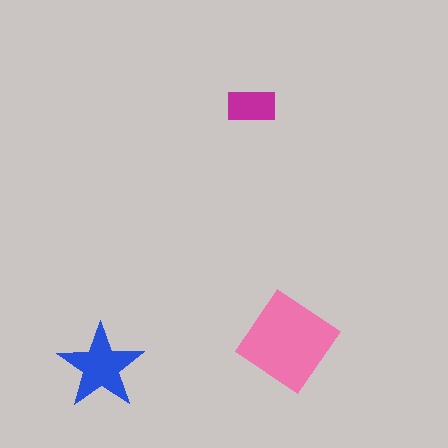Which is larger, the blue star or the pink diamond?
The pink diamond.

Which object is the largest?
The pink diamond.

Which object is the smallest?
The magenta rectangle.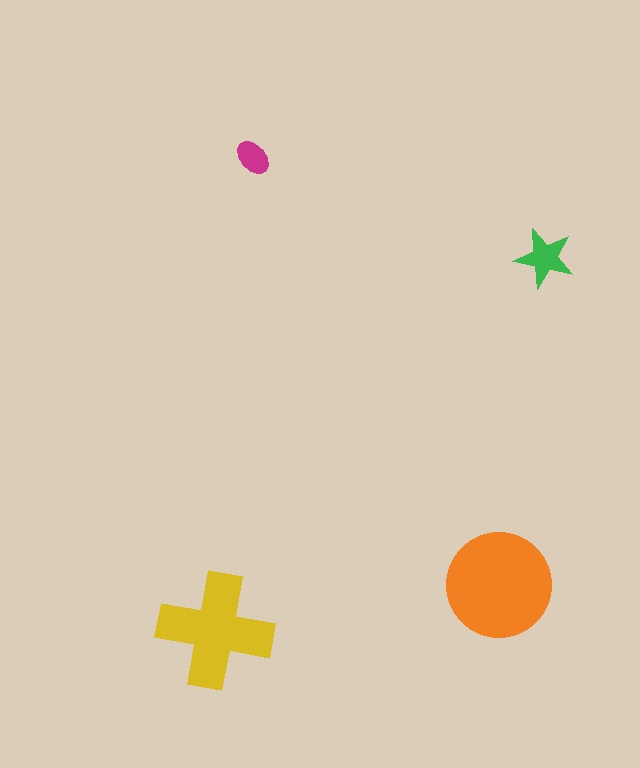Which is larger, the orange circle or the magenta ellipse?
The orange circle.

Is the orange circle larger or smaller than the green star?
Larger.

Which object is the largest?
The orange circle.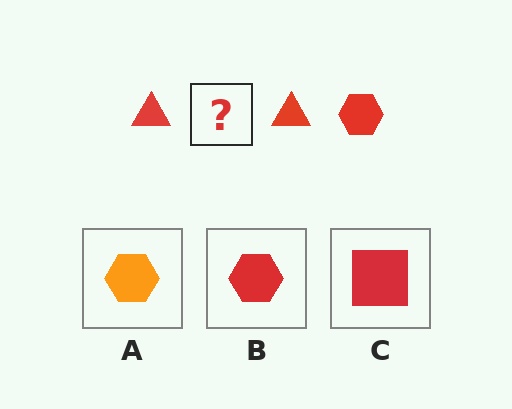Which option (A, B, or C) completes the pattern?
B.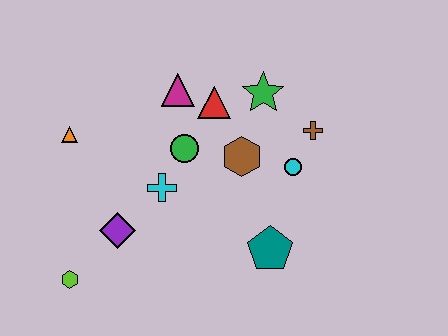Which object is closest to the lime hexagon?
The purple diamond is closest to the lime hexagon.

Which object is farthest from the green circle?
The lime hexagon is farthest from the green circle.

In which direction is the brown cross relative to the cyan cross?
The brown cross is to the right of the cyan cross.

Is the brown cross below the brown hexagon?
No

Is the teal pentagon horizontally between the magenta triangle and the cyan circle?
Yes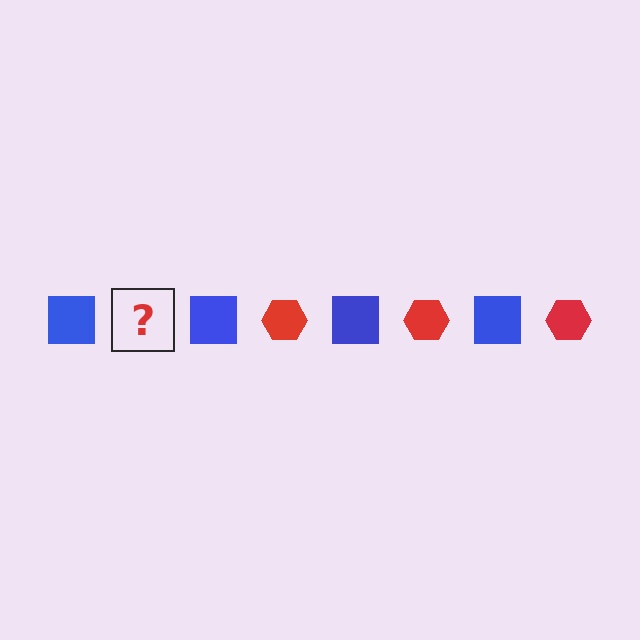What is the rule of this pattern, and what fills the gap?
The rule is that the pattern alternates between blue square and red hexagon. The gap should be filled with a red hexagon.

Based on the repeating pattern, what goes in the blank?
The blank should be a red hexagon.